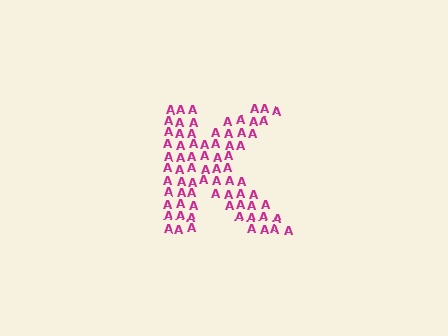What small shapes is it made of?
It is made of small letter A's.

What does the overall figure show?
The overall figure shows the letter K.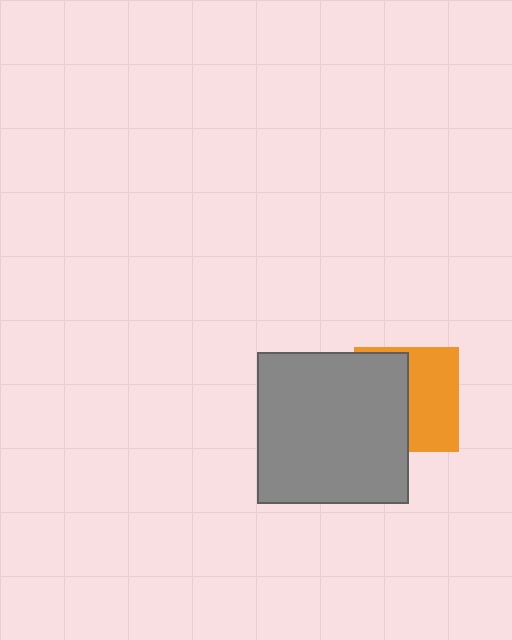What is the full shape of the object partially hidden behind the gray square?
The partially hidden object is an orange square.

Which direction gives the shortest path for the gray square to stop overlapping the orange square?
Moving left gives the shortest separation.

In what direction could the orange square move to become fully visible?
The orange square could move right. That would shift it out from behind the gray square entirely.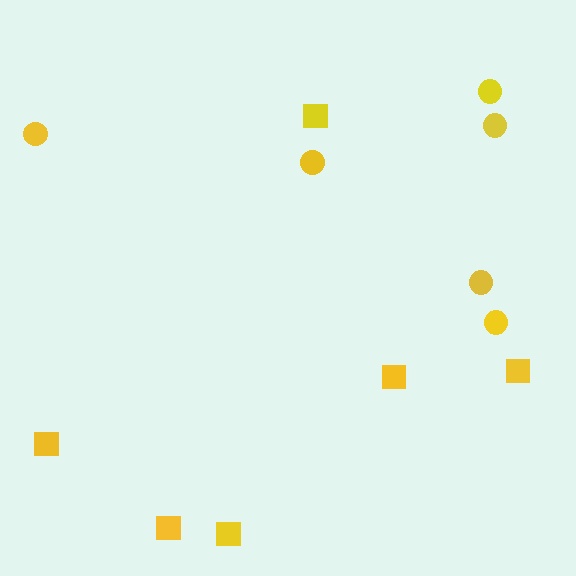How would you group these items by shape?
There are 2 groups: one group of squares (6) and one group of circles (6).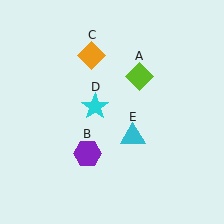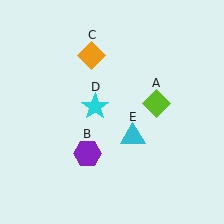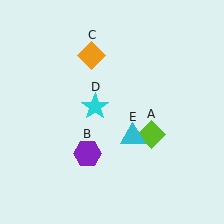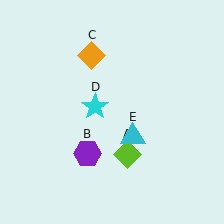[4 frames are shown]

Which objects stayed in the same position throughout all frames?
Purple hexagon (object B) and orange diamond (object C) and cyan star (object D) and cyan triangle (object E) remained stationary.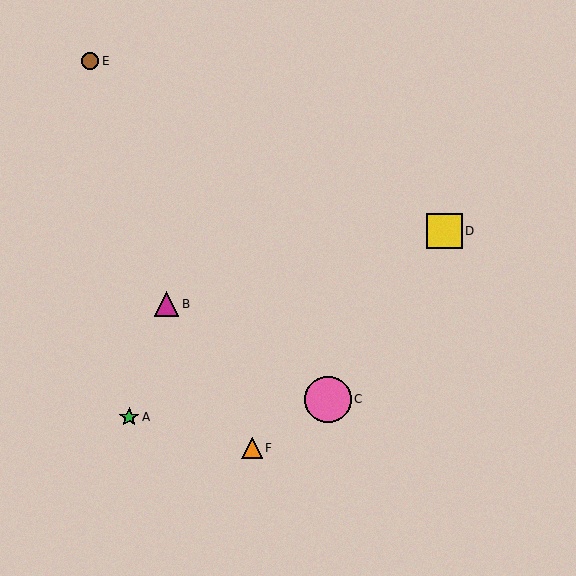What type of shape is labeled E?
Shape E is a brown circle.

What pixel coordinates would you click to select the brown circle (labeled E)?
Click at (90, 61) to select the brown circle E.